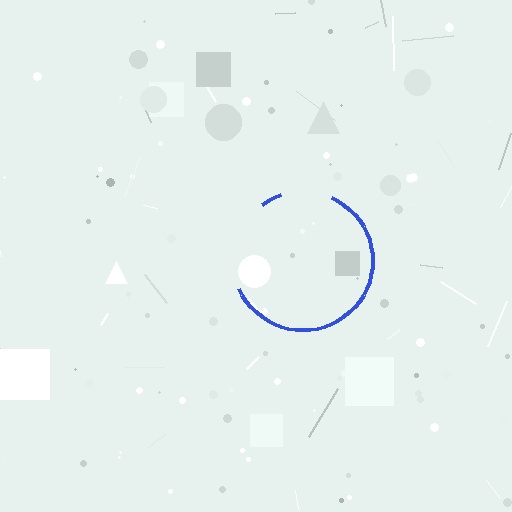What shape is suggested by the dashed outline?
The dashed outline suggests a circle.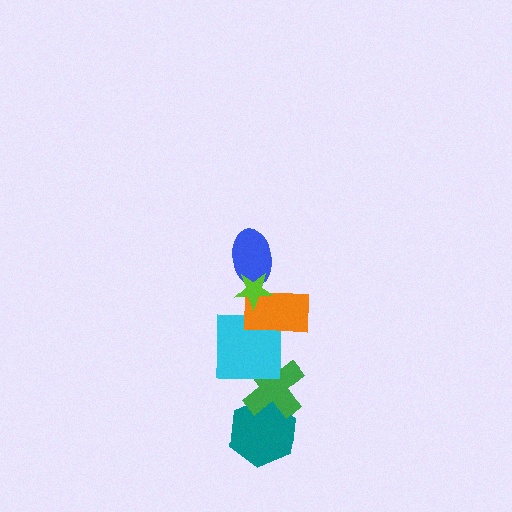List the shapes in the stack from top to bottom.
From top to bottom: the lime star, the blue ellipse, the orange rectangle, the cyan square, the green cross, the teal hexagon.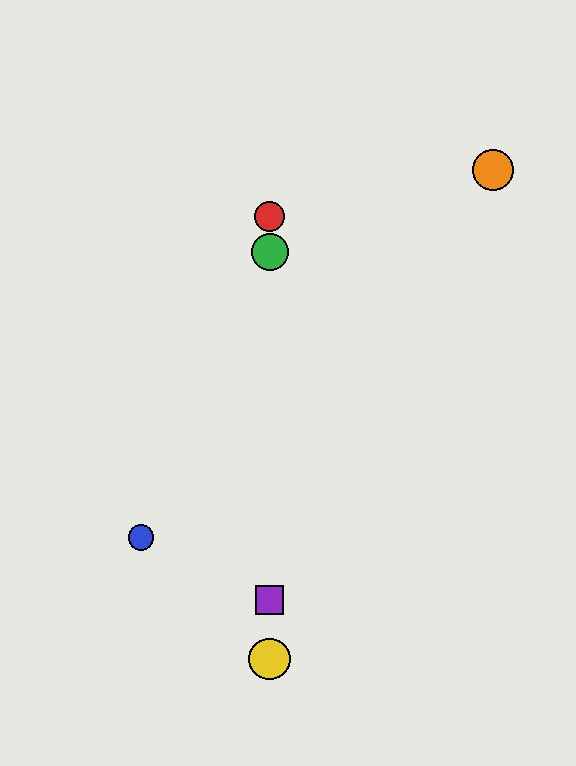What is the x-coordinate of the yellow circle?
The yellow circle is at x≈270.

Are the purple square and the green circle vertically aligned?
Yes, both are at x≈270.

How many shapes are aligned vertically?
4 shapes (the red circle, the green circle, the yellow circle, the purple square) are aligned vertically.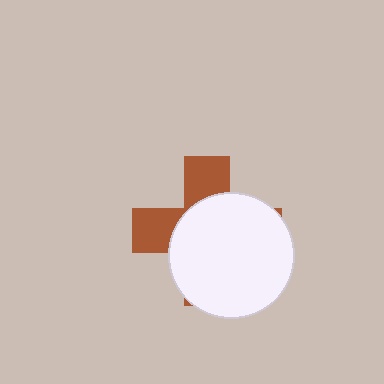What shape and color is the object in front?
The object in front is a white circle.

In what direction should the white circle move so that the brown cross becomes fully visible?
The white circle should move toward the lower-right. That is the shortest direction to clear the overlap and leave the brown cross fully visible.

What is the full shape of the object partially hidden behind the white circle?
The partially hidden object is a brown cross.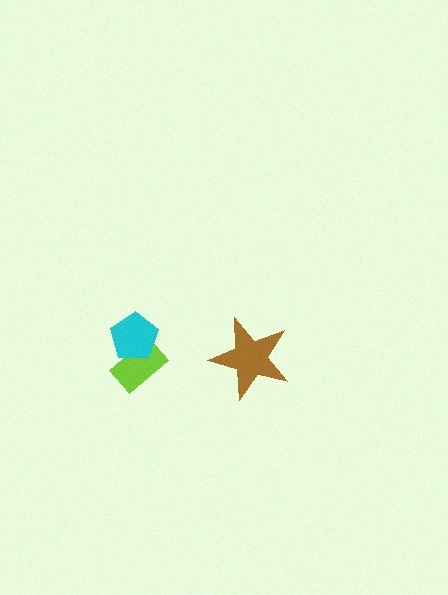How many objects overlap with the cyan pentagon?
1 object overlaps with the cyan pentagon.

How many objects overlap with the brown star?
0 objects overlap with the brown star.